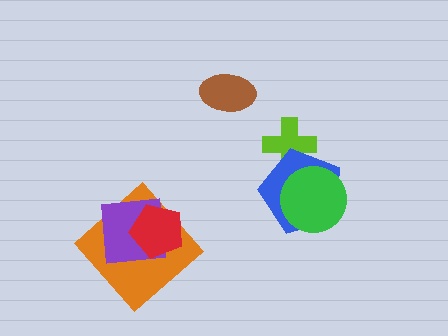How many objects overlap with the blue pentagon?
2 objects overlap with the blue pentagon.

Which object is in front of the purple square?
The red pentagon is in front of the purple square.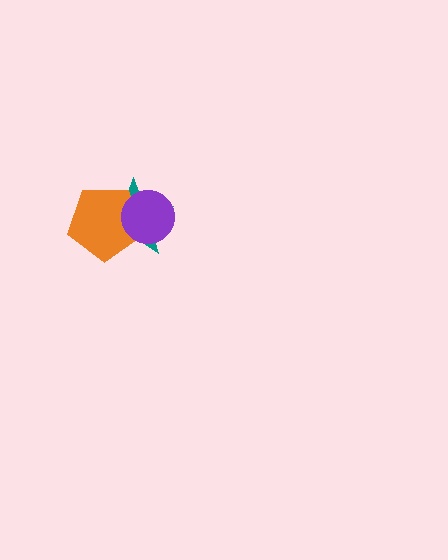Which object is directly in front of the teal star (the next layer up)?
The orange pentagon is directly in front of the teal star.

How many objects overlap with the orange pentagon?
2 objects overlap with the orange pentagon.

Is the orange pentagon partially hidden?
Yes, it is partially covered by another shape.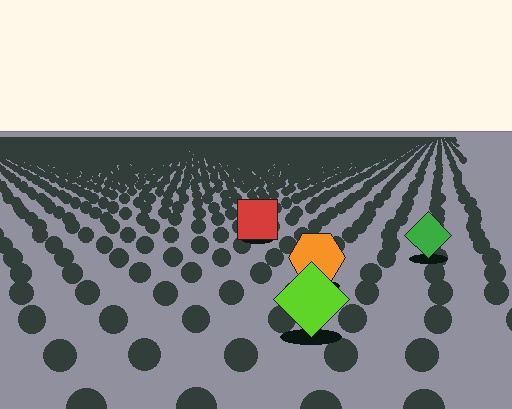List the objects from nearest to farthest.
From nearest to farthest: the lime diamond, the orange hexagon, the green diamond, the red square.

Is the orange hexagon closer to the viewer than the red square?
Yes. The orange hexagon is closer — you can tell from the texture gradient: the ground texture is coarser near it.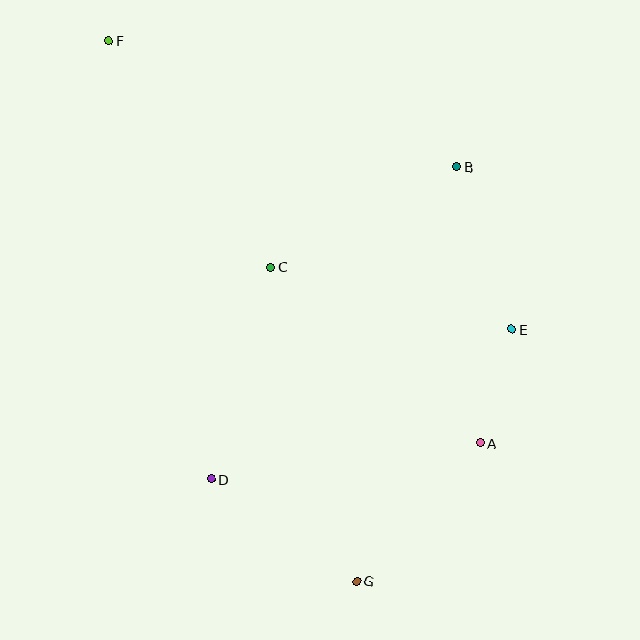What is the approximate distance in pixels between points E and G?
The distance between E and G is approximately 296 pixels.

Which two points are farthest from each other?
Points F and G are farthest from each other.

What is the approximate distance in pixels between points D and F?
The distance between D and F is approximately 450 pixels.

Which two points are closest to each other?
Points A and E are closest to each other.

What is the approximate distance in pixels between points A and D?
The distance between A and D is approximately 271 pixels.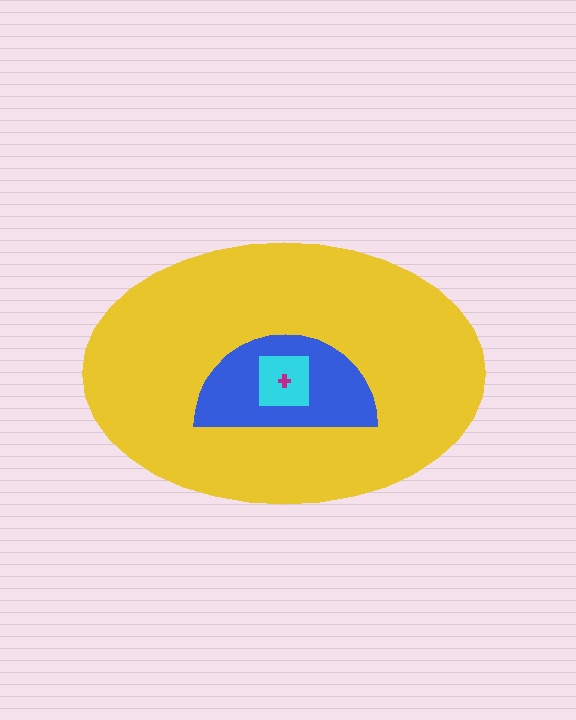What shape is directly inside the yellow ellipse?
The blue semicircle.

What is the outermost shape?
The yellow ellipse.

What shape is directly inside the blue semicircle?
The cyan square.